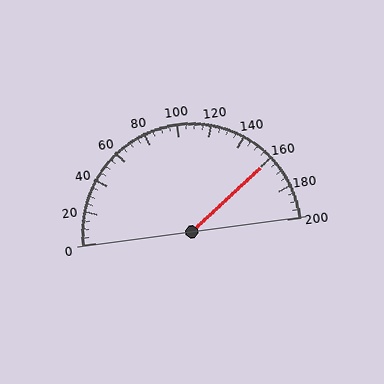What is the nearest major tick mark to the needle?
The nearest major tick mark is 160.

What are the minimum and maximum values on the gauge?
The gauge ranges from 0 to 200.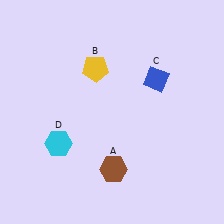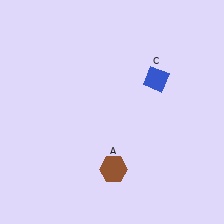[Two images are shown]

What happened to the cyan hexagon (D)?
The cyan hexagon (D) was removed in Image 2. It was in the bottom-left area of Image 1.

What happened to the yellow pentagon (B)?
The yellow pentagon (B) was removed in Image 2. It was in the top-left area of Image 1.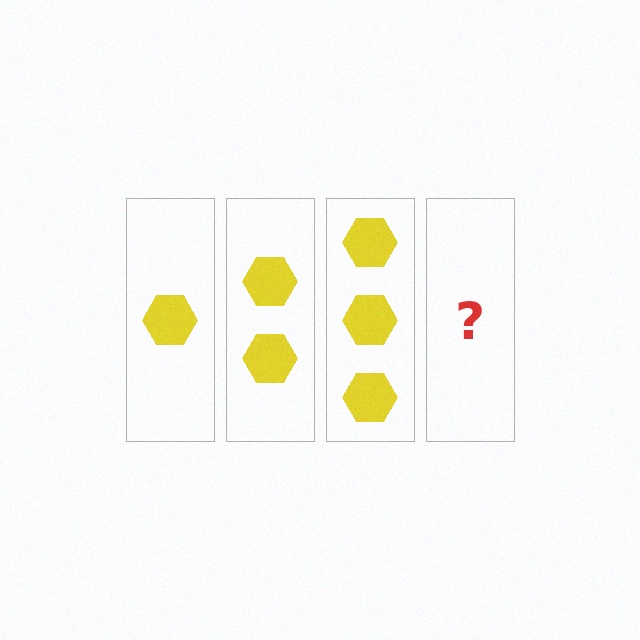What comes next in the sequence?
The next element should be 4 hexagons.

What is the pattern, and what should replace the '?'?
The pattern is that each step adds one more hexagon. The '?' should be 4 hexagons.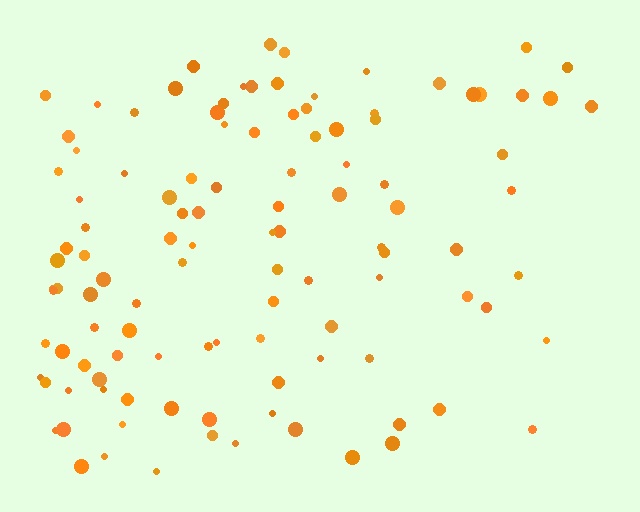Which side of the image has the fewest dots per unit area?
The right.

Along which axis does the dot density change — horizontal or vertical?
Horizontal.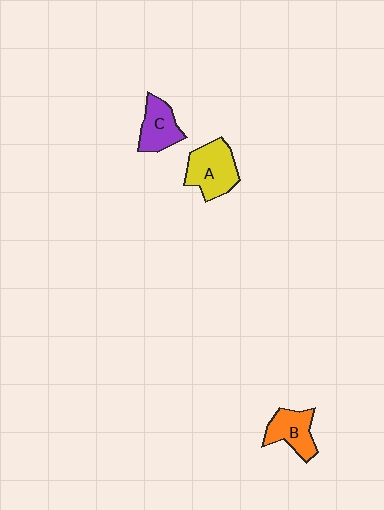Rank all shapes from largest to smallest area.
From largest to smallest: A (yellow), B (orange), C (purple).